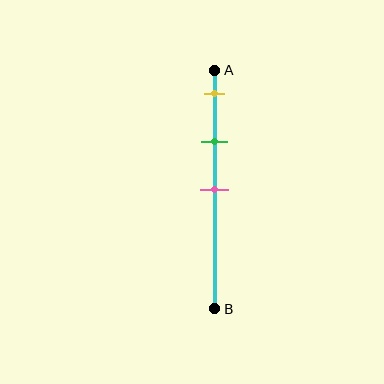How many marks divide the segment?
There are 3 marks dividing the segment.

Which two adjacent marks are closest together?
The yellow and green marks are the closest adjacent pair.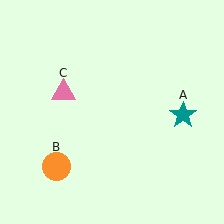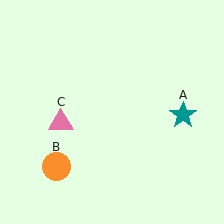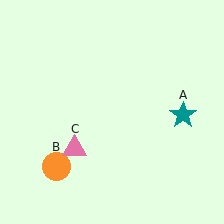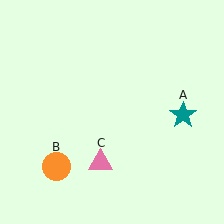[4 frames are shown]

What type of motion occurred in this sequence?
The pink triangle (object C) rotated counterclockwise around the center of the scene.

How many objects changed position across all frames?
1 object changed position: pink triangle (object C).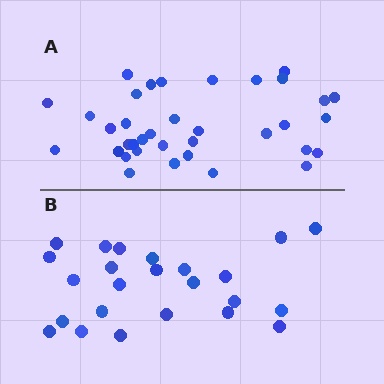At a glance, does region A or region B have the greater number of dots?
Region A (the top region) has more dots.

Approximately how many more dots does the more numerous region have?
Region A has roughly 12 or so more dots than region B.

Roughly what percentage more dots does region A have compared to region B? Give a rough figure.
About 50% more.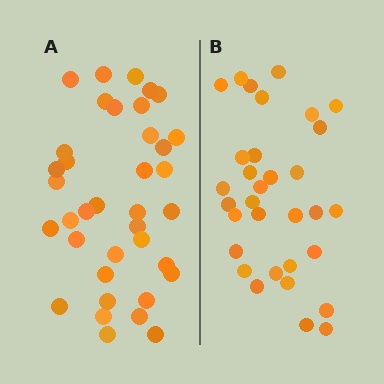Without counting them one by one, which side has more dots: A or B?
Region A (the left region) has more dots.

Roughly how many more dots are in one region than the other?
Region A has about 5 more dots than region B.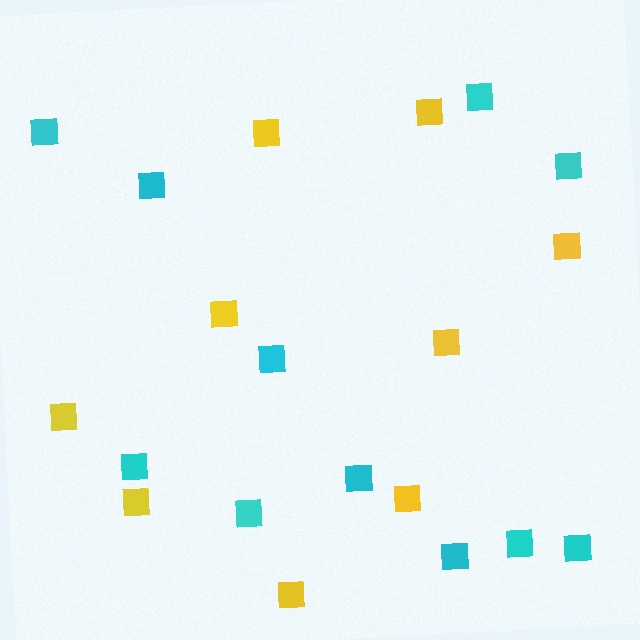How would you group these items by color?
There are 2 groups: one group of yellow squares (9) and one group of cyan squares (11).